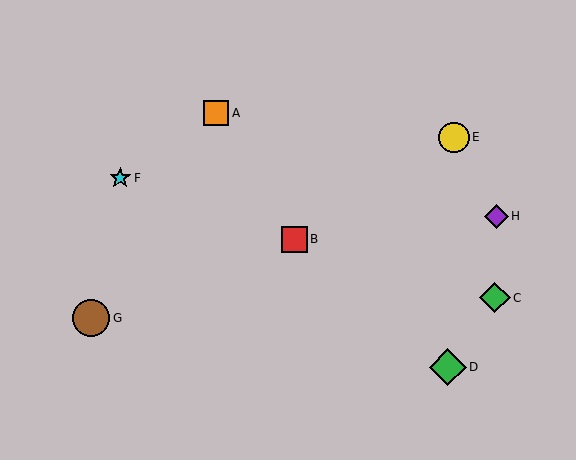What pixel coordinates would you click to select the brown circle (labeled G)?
Click at (91, 318) to select the brown circle G.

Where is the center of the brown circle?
The center of the brown circle is at (91, 318).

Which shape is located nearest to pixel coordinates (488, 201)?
The purple diamond (labeled H) at (496, 216) is nearest to that location.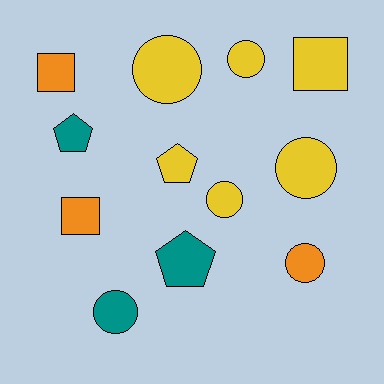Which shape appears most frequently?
Circle, with 6 objects.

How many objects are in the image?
There are 12 objects.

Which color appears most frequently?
Yellow, with 6 objects.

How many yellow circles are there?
There are 4 yellow circles.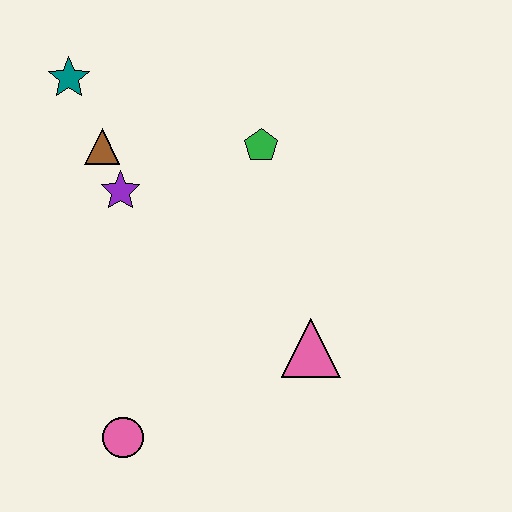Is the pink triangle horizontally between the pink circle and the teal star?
No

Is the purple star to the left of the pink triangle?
Yes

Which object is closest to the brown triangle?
The purple star is closest to the brown triangle.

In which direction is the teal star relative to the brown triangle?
The teal star is above the brown triangle.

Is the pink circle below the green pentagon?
Yes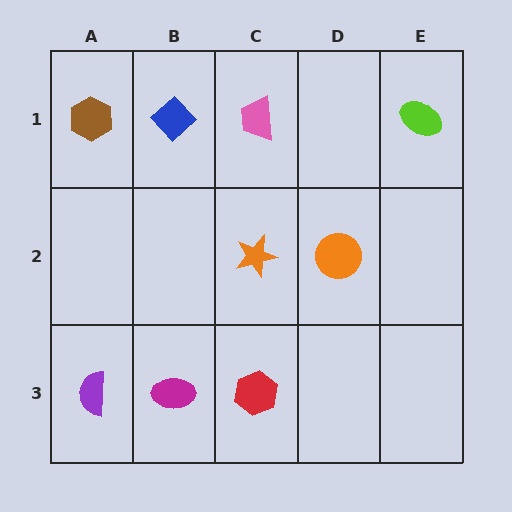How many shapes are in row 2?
2 shapes.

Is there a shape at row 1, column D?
No, that cell is empty.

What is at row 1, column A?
A brown hexagon.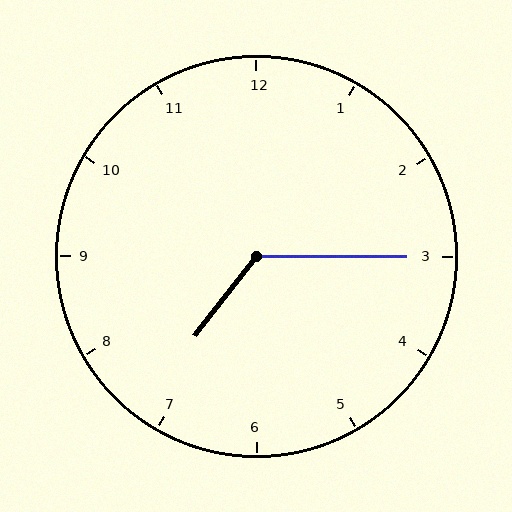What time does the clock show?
7:15.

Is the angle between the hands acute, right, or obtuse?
It is obtuse.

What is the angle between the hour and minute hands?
Approximately 128 degrees.